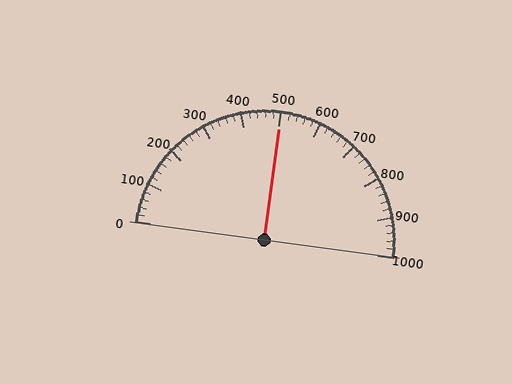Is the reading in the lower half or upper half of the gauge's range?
The reading is in the upper half of the range (0 to 1000).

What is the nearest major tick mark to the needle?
The nearest major tick mark is 500.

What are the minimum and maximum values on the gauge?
The gauge ranges from 0 to 1000.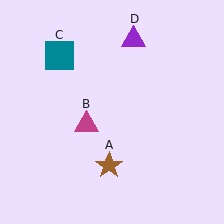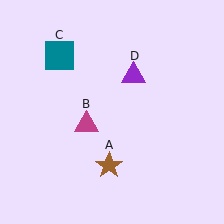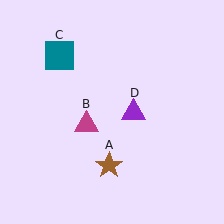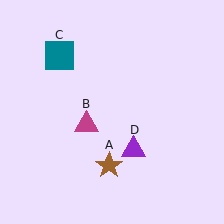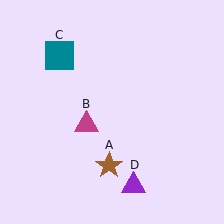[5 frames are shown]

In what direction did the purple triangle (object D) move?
The purple triangle (object D) moved down.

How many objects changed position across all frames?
1 object changed position: purple triangle (object D).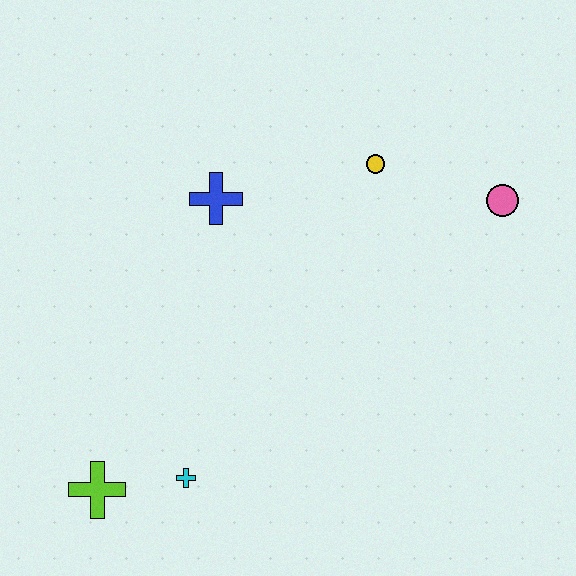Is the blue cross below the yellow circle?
Yes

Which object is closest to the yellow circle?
The pink circle is closest to the yellow circle.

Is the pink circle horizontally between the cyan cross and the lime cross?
No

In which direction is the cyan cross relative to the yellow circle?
The cyan cross is below the yellow circle.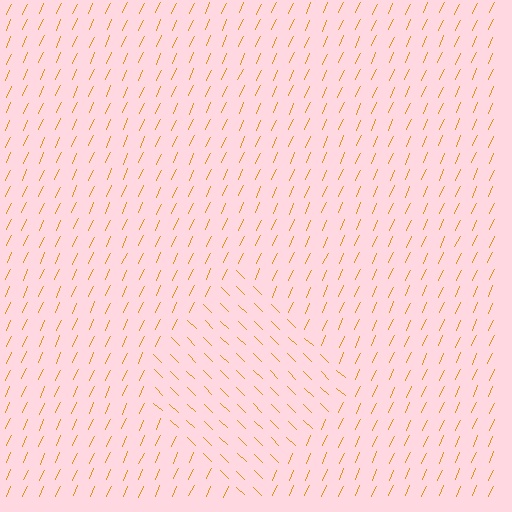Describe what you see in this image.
The image is filled with small orange line segments. A diamond region in the image has lines oriented differently from the surrounding lines, creating a visible texture boundary.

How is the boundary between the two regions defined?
The boundary is defined purely by a change in line orientation (approximately 70 degrees difference). All lines are the same color and thickness.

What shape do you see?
I see a diamond.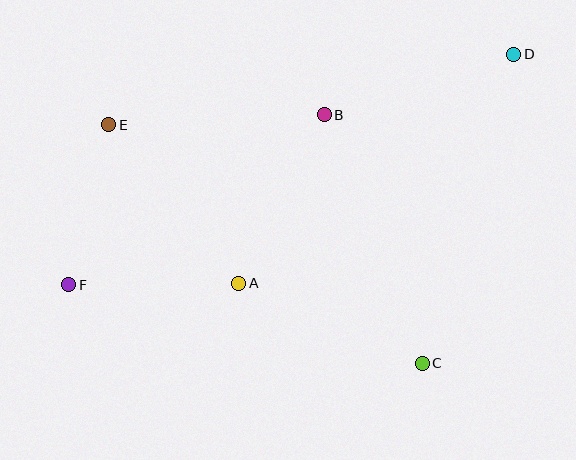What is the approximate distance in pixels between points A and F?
The distance between A and F is approximately 170 pixels.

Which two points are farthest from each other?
Points D and F are farthest from each other.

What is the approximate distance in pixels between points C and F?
The distance between C and F is approximately 362 pixels.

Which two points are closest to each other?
Points E and F are closest to each other.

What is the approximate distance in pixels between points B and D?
The distance between B and D is approximately 199 pixels.